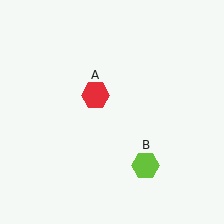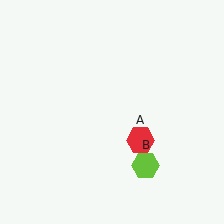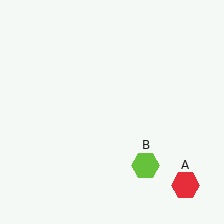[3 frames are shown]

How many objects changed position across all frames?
1 object changed position: red hexagon (object A).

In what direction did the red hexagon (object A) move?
The red hexagon (object A) moved down and to the right.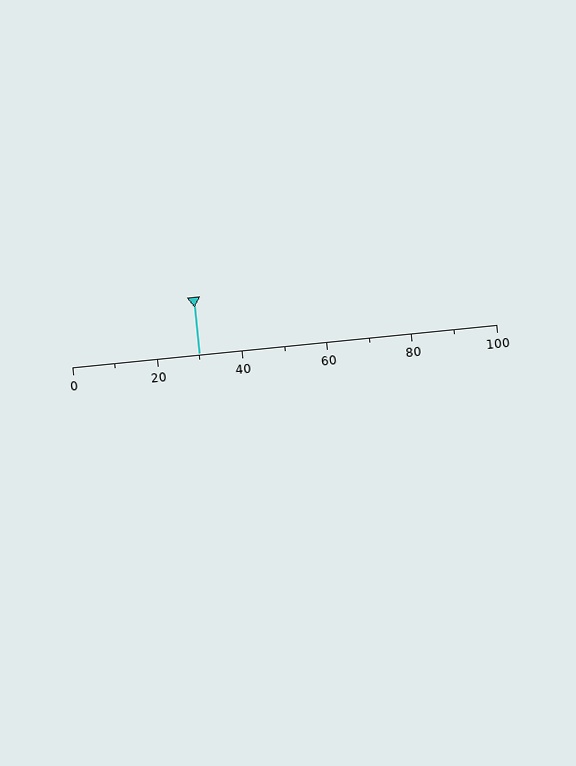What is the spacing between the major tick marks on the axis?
The major ticks are spaced 20 apart.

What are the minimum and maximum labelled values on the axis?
The axis runs from 0 to 100.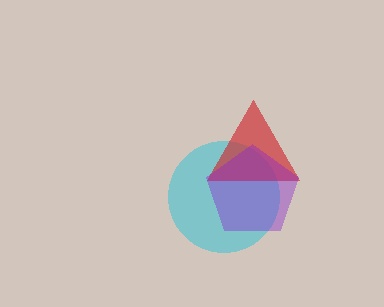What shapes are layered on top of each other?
The layered shapes are: a cyan circle, a red triangle, a purple pentagon.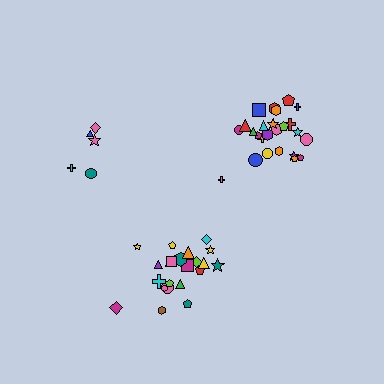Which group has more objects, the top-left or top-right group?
The top-right group.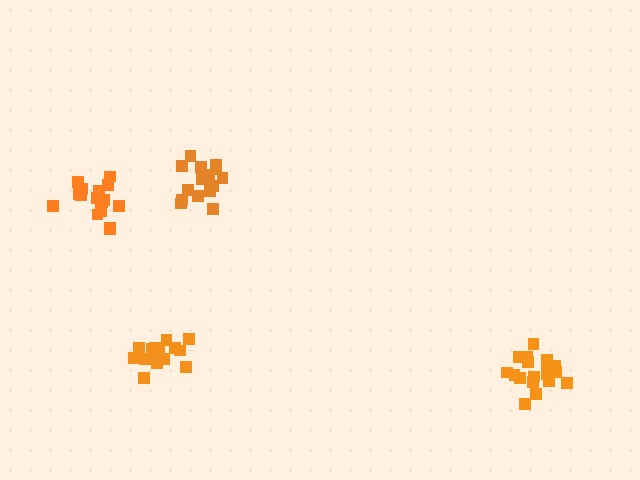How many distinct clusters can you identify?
There are 4 distinct clusters.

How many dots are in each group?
Group 1: 17 dots, Group 2: 17 dots, Group 3: 18 dots, Group 4: 16 dots (68 total).